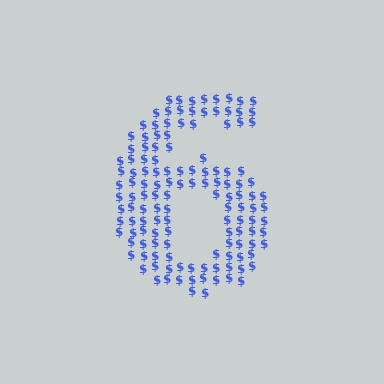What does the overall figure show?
The overall figure shows the digit 6.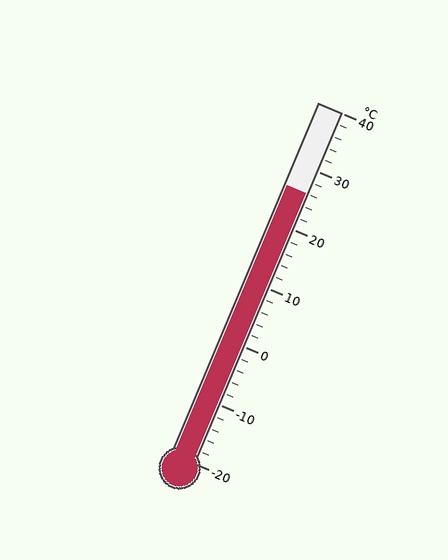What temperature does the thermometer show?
The thermometer shows approximately 26°C.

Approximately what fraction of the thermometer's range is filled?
The thermometer is filled to approximately 75% of its range.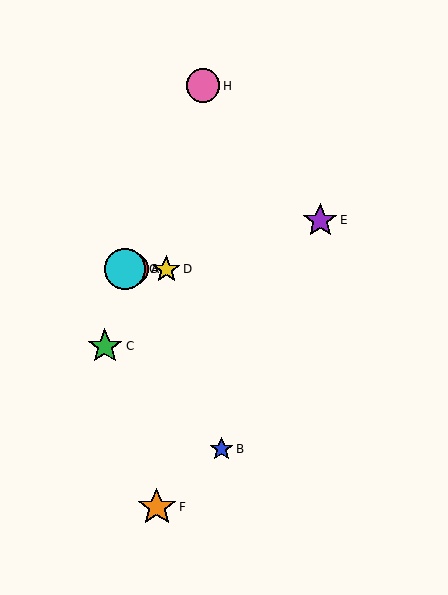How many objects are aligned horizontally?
3 objects (A, D, G) are aligned horizontally.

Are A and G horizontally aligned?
Yes, both are at y≈269.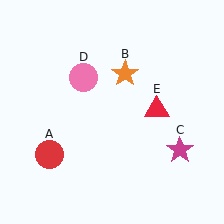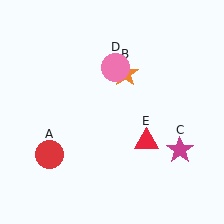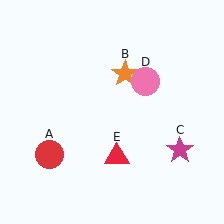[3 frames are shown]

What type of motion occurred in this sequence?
The pink circle (object D), red triangle (object E) rotated clockwise around the center of the scene.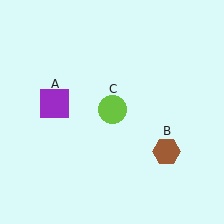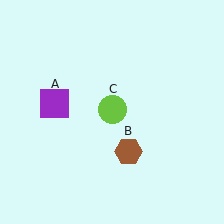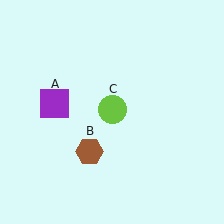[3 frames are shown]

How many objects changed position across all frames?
1 object changed position: brown hexagon (object B).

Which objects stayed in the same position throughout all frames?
Purple square (object A) and lime circle (object C) remained stationary.